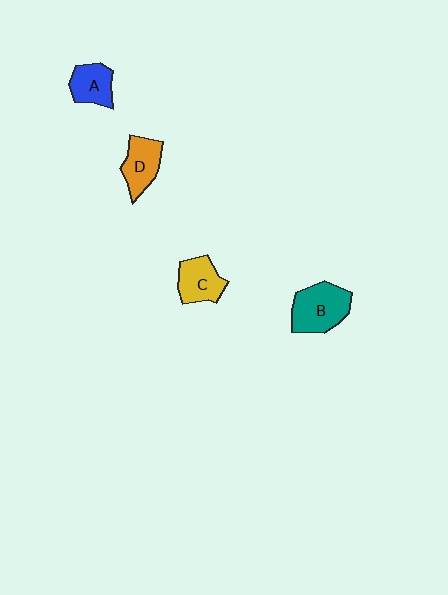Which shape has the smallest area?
Shape A (blue).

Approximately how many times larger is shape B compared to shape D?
Approximately 1.3 times.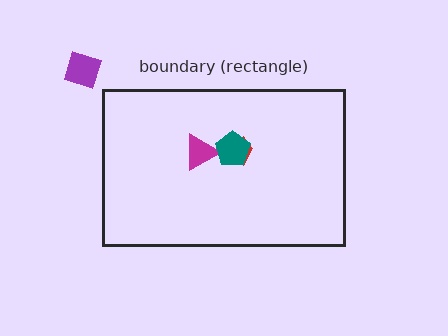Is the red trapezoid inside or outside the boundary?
Inside.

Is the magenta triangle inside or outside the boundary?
Inside.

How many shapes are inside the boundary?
3 inside, 1 outside.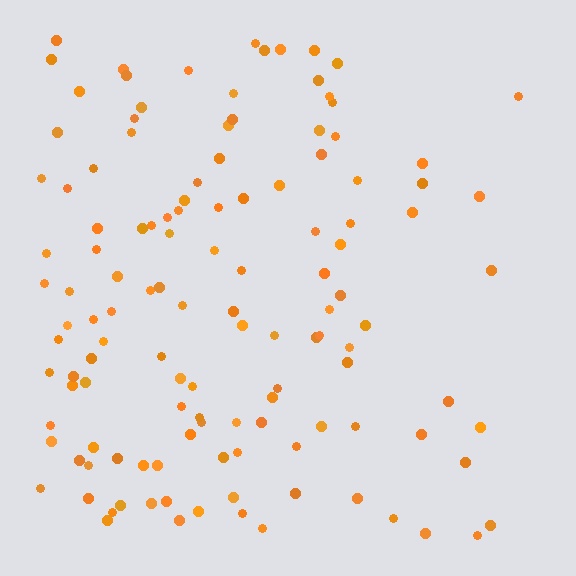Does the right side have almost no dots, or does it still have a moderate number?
Still a moderate number, just noticeably fewer than the left.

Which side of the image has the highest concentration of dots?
The left.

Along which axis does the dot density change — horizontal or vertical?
Horizontal.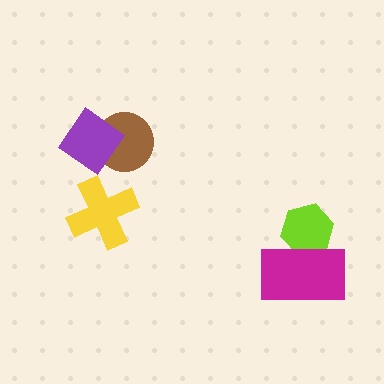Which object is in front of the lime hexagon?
The magenta rectangle is in front of the lime hexagon.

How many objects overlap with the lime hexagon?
1 object overlaps with the lime hexagon.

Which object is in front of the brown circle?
The purple diamond is in front of the brown circle.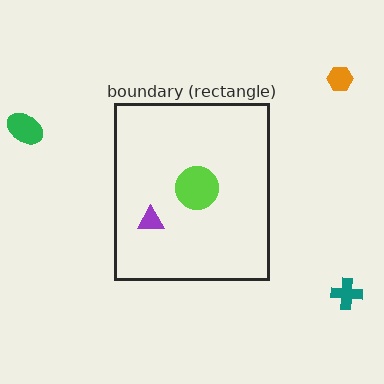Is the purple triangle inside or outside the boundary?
Inside.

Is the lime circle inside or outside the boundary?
Inside.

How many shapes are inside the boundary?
2 inside, 3 outside.